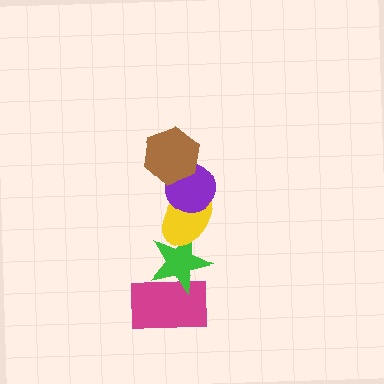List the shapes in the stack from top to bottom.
From top to bottom: the brown hexagon, the purple circle, the yellow ellipse, the green star, the magenta rectangle.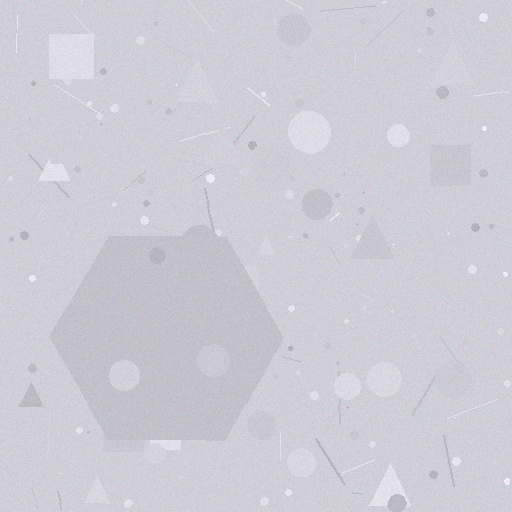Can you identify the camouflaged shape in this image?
The camouflaged shape is a hexagon.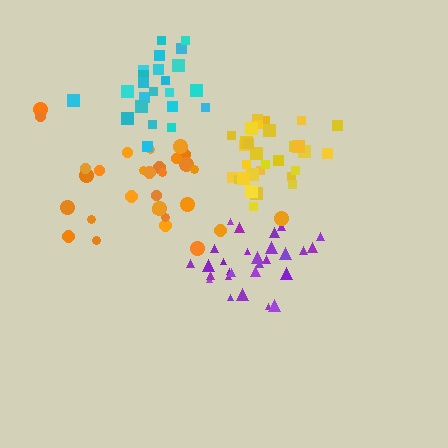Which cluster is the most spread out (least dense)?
Orange.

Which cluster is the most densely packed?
Yellow.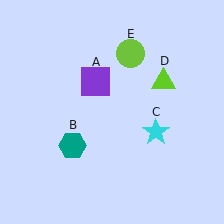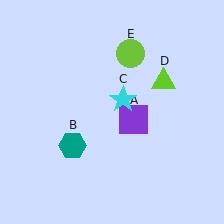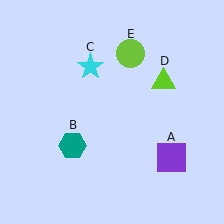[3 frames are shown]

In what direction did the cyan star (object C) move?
The cyan star (object C) moved up and to the left.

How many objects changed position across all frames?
2 objects changed position: purple square (object A), cyan star (object C).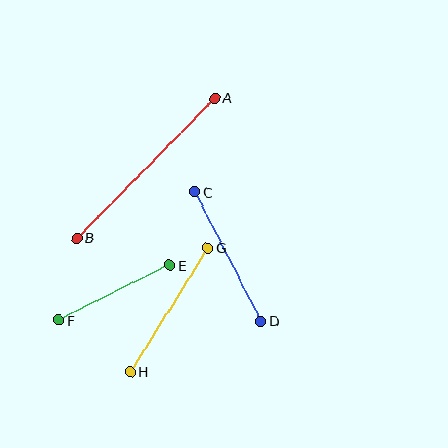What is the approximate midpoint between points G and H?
The midpoint is at approximately (169, 310) pixels.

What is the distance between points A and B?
The distance is approximately 197 pixels.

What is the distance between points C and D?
The distance is approximately 146 pixels.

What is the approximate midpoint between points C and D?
The midpoint is at approximately (228, 257) pixels.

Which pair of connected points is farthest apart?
Points A and B are farthest apart.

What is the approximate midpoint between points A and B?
The midpoint is at approximately (146, 168) pixels.